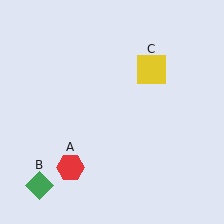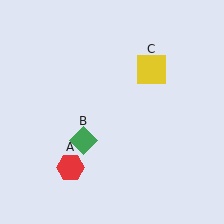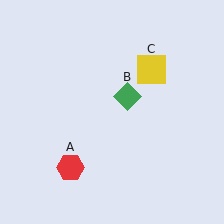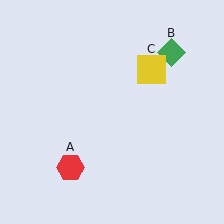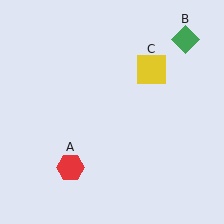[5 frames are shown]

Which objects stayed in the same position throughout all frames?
Red hexagon (object A) and yellow square (object C) remained stationary.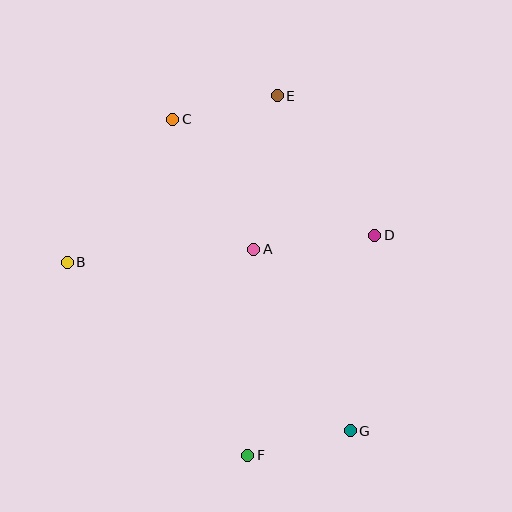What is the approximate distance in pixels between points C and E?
The distance between C and E is approximately 107 pixels.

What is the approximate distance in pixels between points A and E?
The distance between A and E is approximately 155 pixels.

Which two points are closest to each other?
Points F and G are closest to each other.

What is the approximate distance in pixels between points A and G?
The distance between A and G is approximately 205 pixels.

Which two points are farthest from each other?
Points E and F are farthest from each other.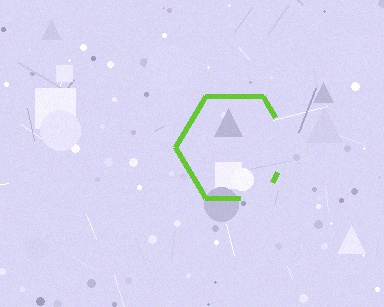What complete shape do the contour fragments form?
The contour fragments form a hexagon.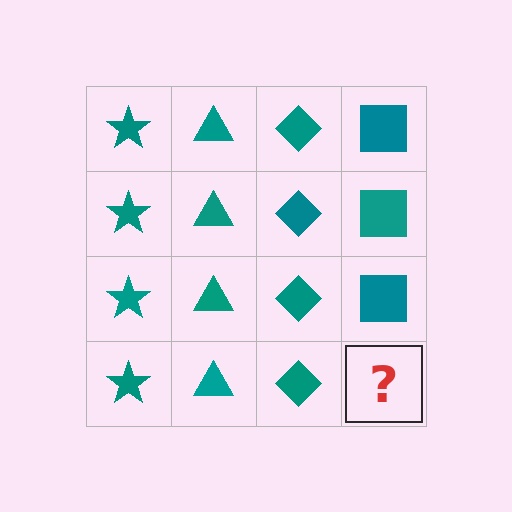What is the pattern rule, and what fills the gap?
The rule is that each column has a consistent shape. The gap should be filled with a teal square.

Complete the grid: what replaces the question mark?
The question mark should be replaced with a teal square.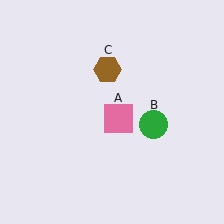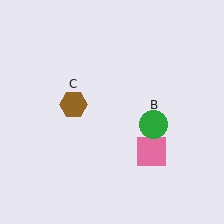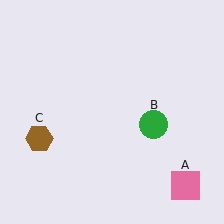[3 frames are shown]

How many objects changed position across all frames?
2 objects changed position: pink square (object A), brown hexagon (object C).